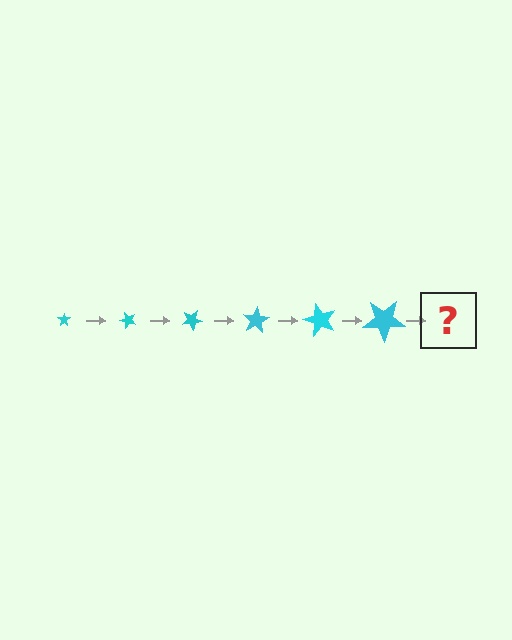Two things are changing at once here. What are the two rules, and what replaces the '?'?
The two rules are that the star grows larger each step and it rotates 50 degrees each step. The '?' should be a star, larger than the previous one and rotated 300 degrees from the start.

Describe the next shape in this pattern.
It should be a star, larger than the previous one and rotated 300 degrees from the start.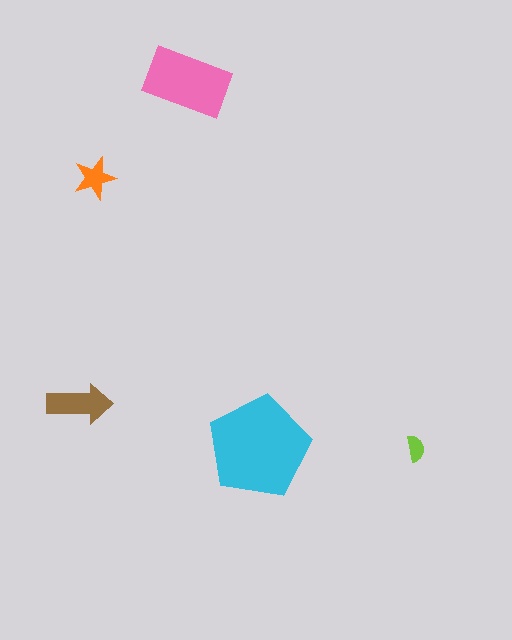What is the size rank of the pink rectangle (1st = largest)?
2nd.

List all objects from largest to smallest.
The cyan pentagon, the pink rectangle, the brown arrow, the orange star, the lime semicircle.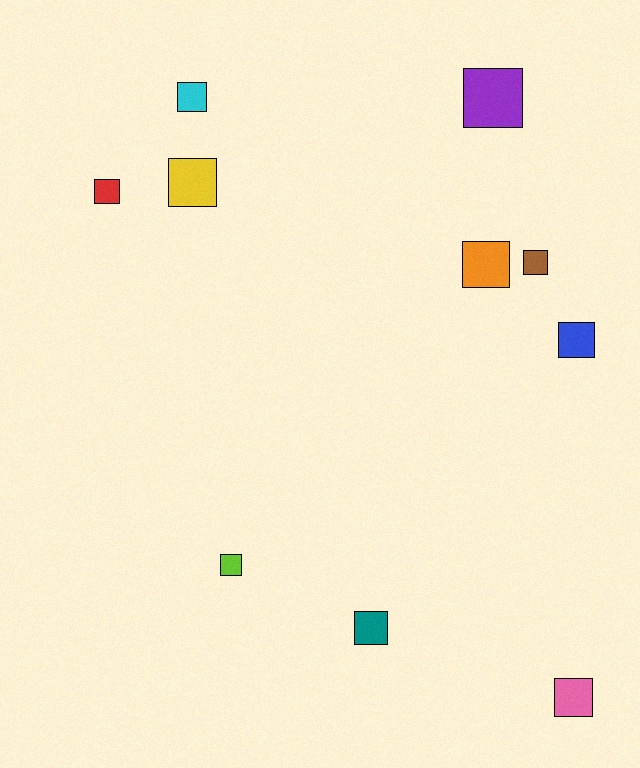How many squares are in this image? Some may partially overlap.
There are 10 squares.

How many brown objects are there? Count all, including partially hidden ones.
There is 1 brown object.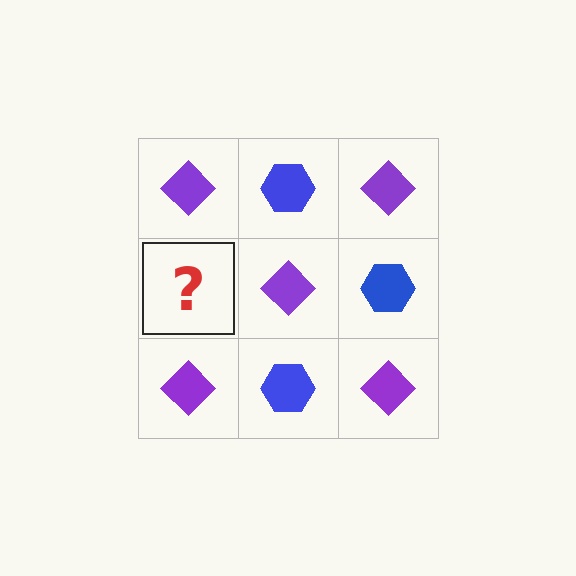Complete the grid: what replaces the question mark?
The question mark should be replaced with a blue hexagon.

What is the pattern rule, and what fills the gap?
The rule is that it alternates purple diamond and blue hexagon in a checkerboard pattern. The gap should be filled with a blue hexagon.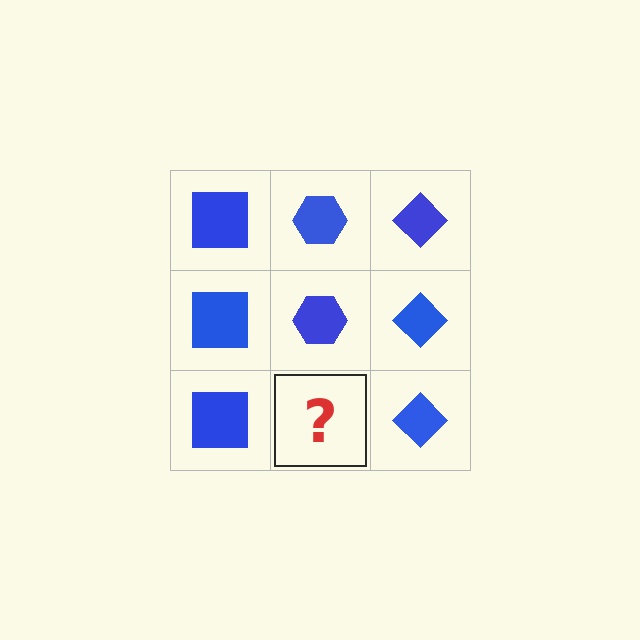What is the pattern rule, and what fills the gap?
The rule is that each column has a consistent shape. The gap should be filled with a blue hexagon.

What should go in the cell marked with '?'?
The missing cell should contain a blue hexagon.